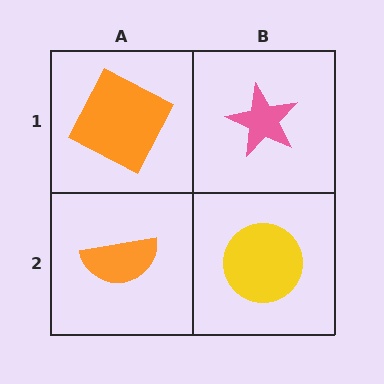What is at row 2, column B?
A yellow circle.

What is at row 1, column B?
A pink star.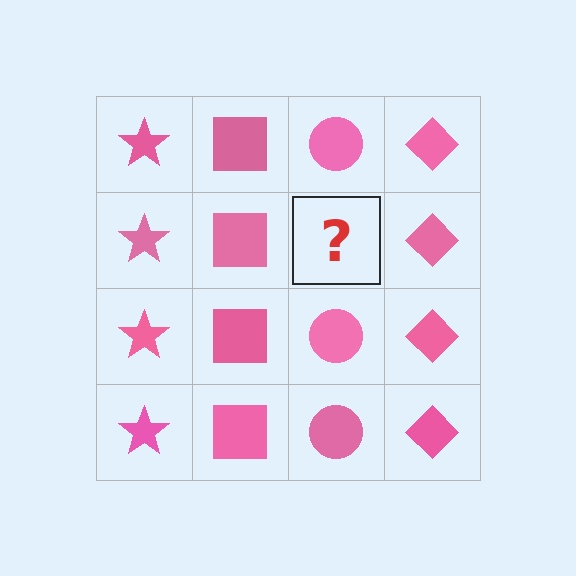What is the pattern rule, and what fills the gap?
The rule is that each column has a consistent shape. The gap should be filled with a pink circle.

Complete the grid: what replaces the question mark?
The question mark should be replaced with a pink circle.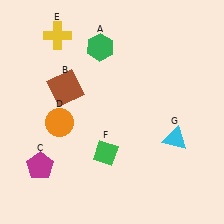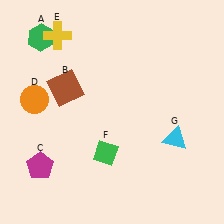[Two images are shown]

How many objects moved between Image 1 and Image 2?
2 objects moved between the two images.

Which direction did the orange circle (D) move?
The orange circle (D) moved left.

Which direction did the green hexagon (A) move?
The green hexagon (A) moved left.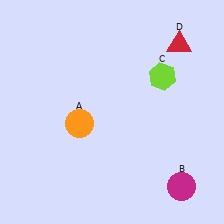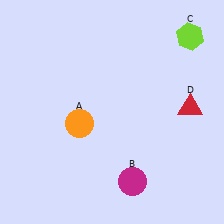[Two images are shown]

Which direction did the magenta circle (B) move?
The magenta circle (B) moved left.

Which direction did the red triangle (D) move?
The red triangle (D) moved down.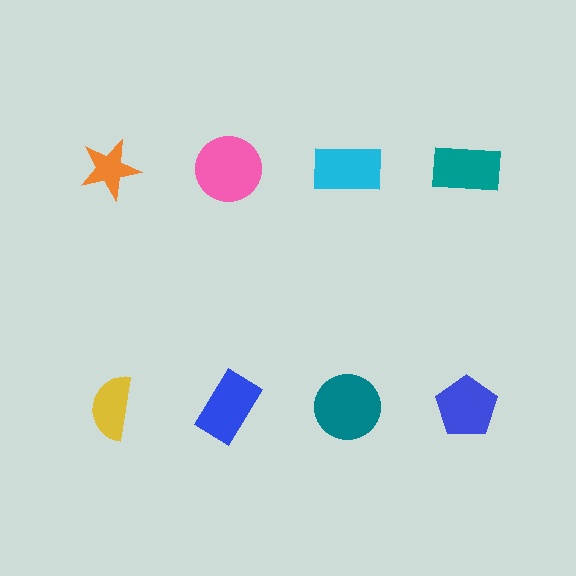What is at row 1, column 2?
A pink circle.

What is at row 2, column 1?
A yellow semicircle.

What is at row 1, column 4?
A teal rectangle.